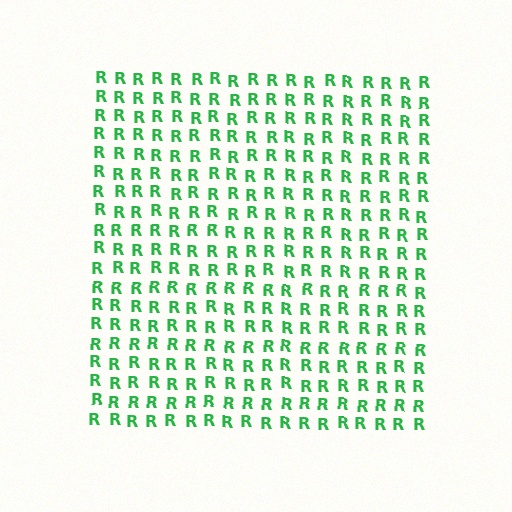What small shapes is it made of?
It is made of small letter R's.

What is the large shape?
The large shape is a square.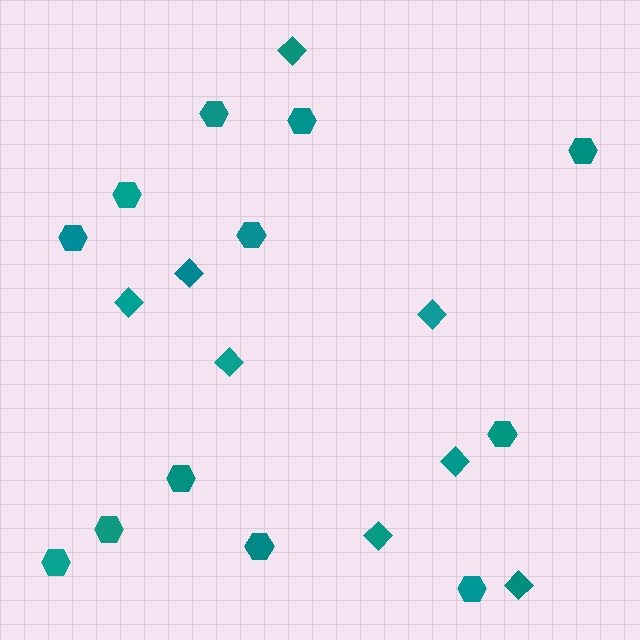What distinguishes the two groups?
There are 2 groups: one group of diamonds (8) and one group of hexagons (12).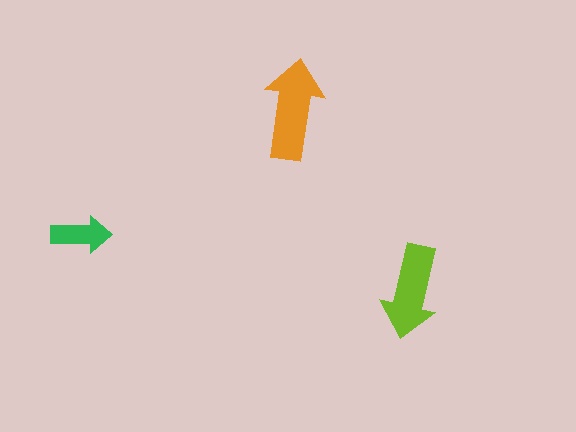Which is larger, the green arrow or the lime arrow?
The lime one.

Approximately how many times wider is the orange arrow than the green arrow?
About 1.5 times wider.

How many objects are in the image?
There are 3 objects in the image.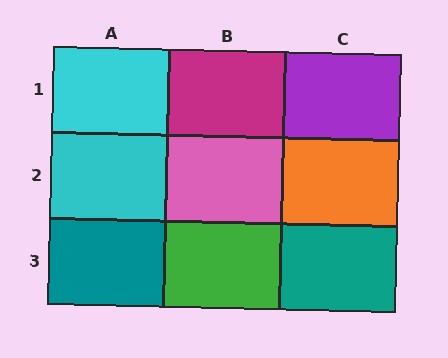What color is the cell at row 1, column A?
Cyan.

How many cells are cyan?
2 cells are cyan.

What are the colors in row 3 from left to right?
Teal, green, teal.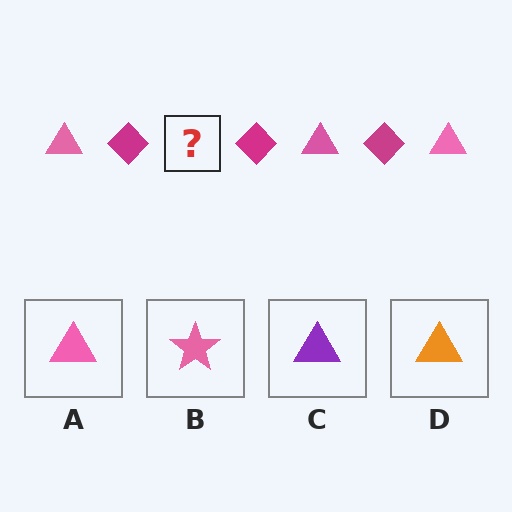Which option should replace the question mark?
Option A.